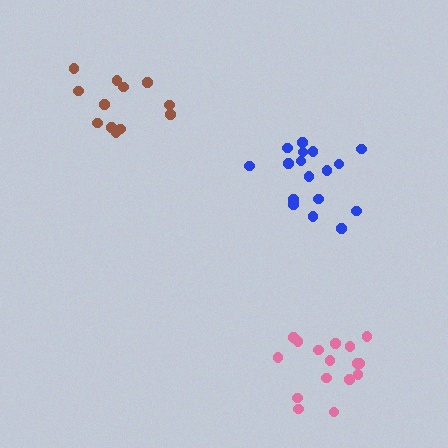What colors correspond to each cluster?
The clusters are colored: blue, pink, brown.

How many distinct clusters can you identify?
There are 3 distinct clusters.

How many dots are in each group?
Group 1: 17 dots, Group 2: 16 dots, Group 3: 12 dots (45 total).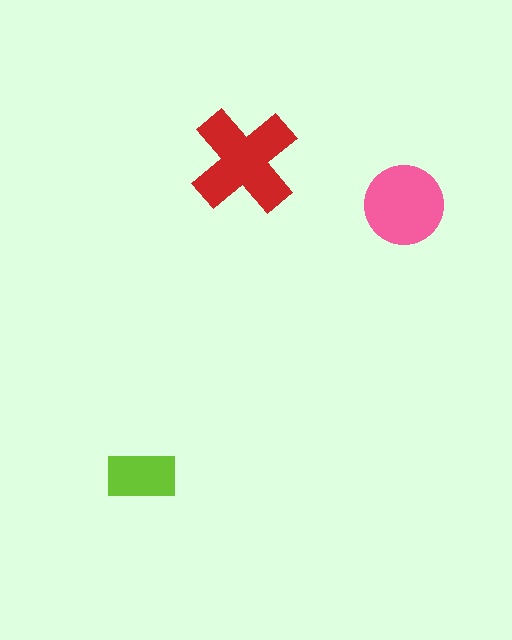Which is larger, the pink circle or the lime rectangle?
The pink circle.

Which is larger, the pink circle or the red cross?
The red cross.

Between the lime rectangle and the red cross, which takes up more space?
The red cross.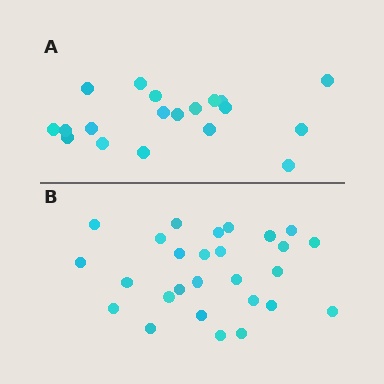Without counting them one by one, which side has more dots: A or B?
Region B (the bottom region) has more dots.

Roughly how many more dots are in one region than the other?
Region B has roughly 8 or so more dots than region A.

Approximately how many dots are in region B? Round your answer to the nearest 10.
About 30 dots. (The exact count is 27, which rounds to 30.)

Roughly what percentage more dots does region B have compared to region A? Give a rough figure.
About 40% more.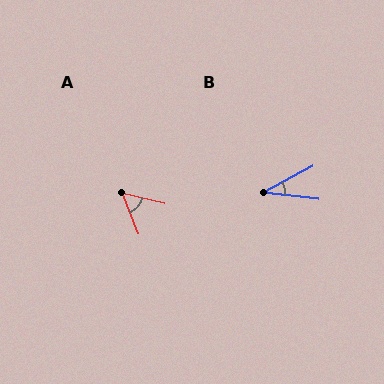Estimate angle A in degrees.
Approximately 55 degrees.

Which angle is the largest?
A, at approximately 55 degrees.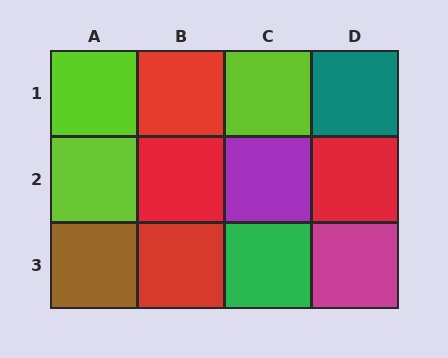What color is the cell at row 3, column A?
Brown.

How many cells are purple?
1 cell is purple.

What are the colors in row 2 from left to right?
Lime, red, purple, red.